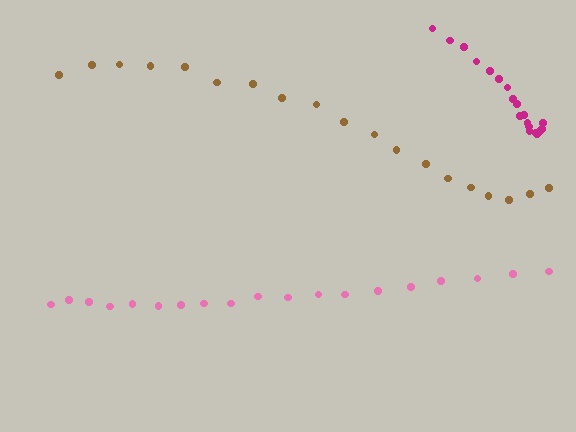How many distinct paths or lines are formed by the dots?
There are 3 distinct paths.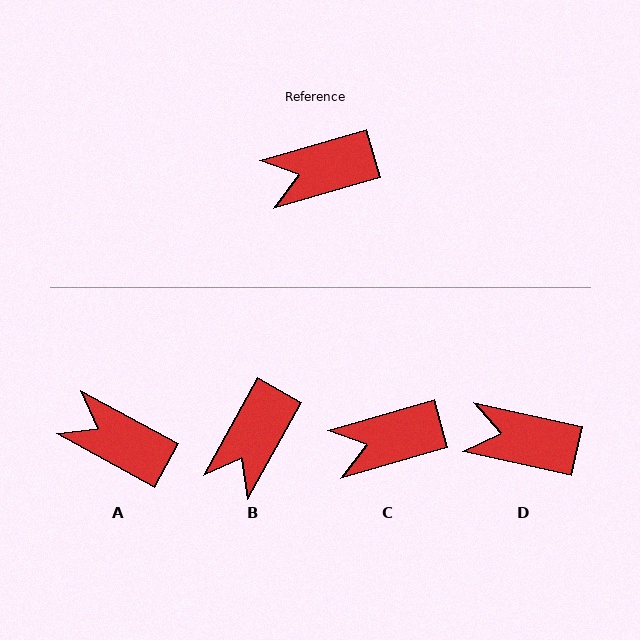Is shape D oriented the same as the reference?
No, it is off by about 29 degrees.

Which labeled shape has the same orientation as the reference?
C.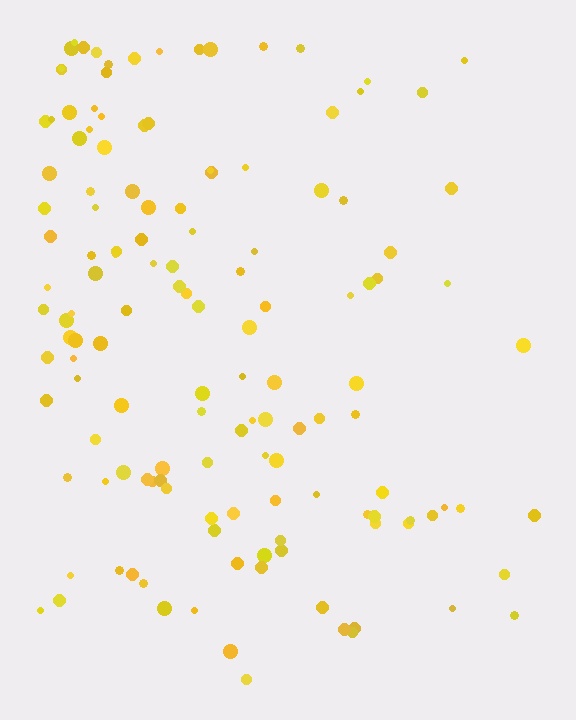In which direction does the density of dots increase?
From right to left, with the left side densest.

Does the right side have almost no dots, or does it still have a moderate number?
Still a moderate number, just noticeably fewer than the left.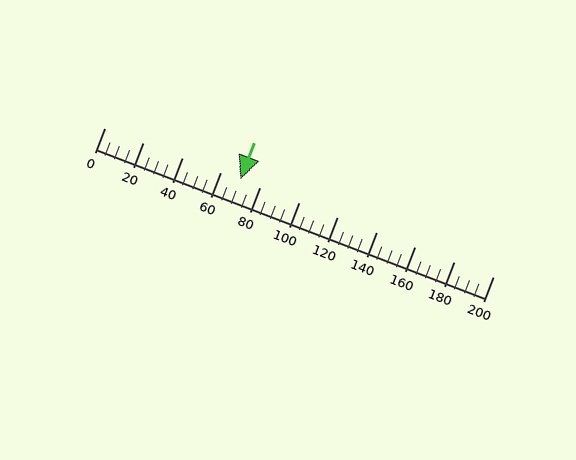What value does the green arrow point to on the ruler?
The green arrow points to approximately 70.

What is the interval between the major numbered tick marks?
The major tick marks are spaced 20 units apart.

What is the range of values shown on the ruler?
The ruler shows values from 0 to 200.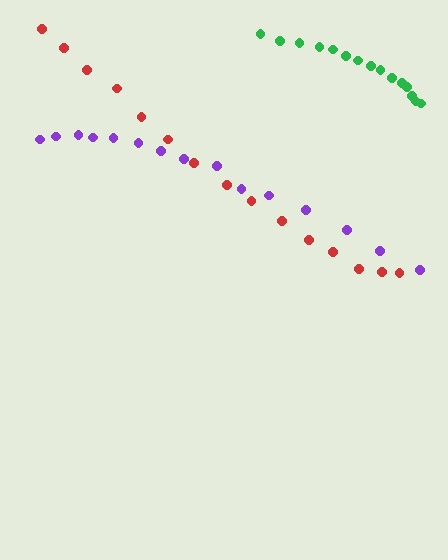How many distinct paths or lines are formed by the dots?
There are 3 distinct paths.